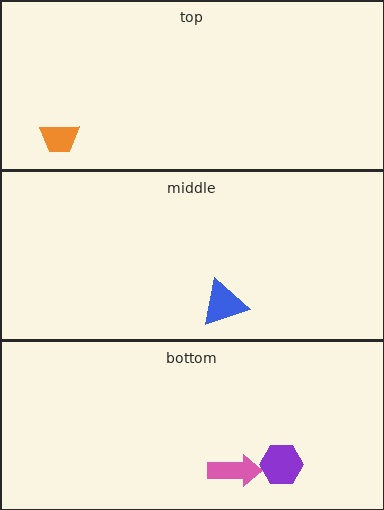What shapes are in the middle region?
The blue triangle.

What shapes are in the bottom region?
The purple hexagon, the pink arrow.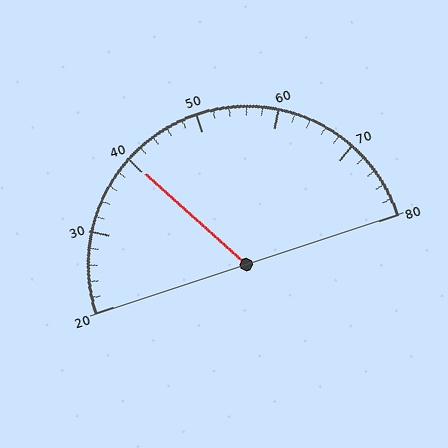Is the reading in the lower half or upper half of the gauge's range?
The reading is in the lower half of the range (20 to 80).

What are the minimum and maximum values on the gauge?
The gauge ranges from 20 to 80.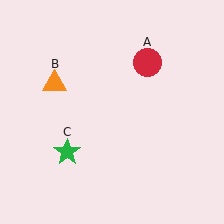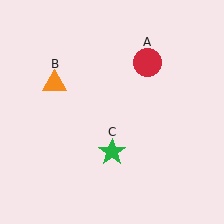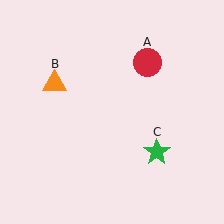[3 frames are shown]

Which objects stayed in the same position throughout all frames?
Red circle (object A) and orange triangle (object B) remained stationary.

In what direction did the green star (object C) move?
The green star (object C) moved right.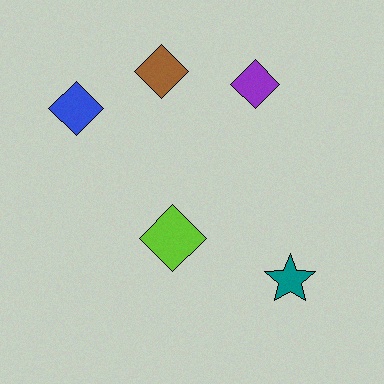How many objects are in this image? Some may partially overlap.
There are 5 objects.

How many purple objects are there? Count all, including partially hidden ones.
There is 1 purple object.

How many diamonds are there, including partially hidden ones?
There are 4 diamonds.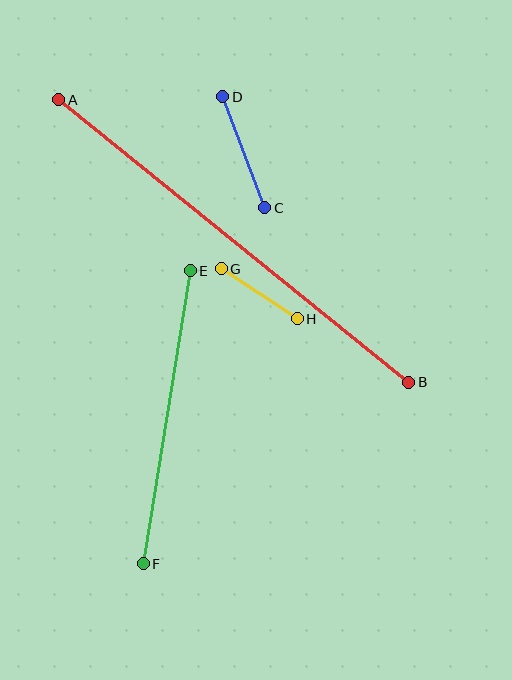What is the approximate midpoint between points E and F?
The midpoint is at approximately (167, 417) pixels.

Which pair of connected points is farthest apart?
Points A and B are farthest apart.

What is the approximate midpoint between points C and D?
The midpoint is at approximately (244, 152) pixels.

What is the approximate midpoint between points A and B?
The midpoint is at approximately (234, 241) pixels.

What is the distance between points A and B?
The distance is approximately 450 pixels.